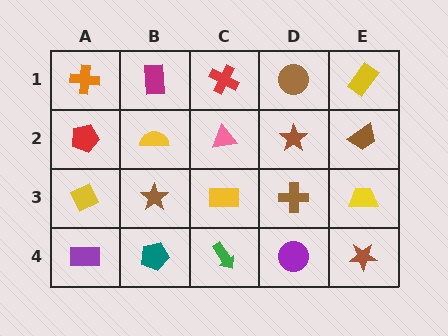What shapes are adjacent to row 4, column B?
A brown star (row 3, column B), a purple rectangle (row 4, column A), a green arrow (row 4, column C).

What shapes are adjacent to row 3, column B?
A yellow semicircle (row 2, column B), a teal pentagon (row 4, column B), a yellow diamond (row 3, column A), a yellow rectangle (row 3, column C).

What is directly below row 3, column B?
A teal pentagon.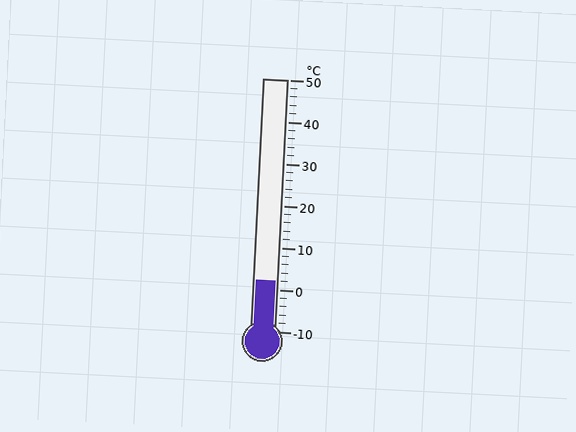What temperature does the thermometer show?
The thermometer shows approximately 2°C.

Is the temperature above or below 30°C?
The temperature is below 30°C.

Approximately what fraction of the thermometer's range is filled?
The thermometer is filled to approximately 20% of its range.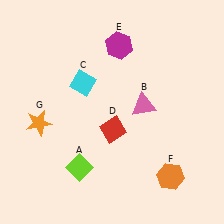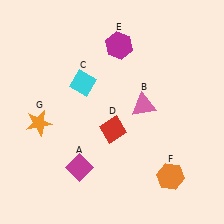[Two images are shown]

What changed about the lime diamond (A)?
In Image 1, A is lime. In Image 2, it changed to magenta.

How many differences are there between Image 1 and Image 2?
There is 1 difference between the two images.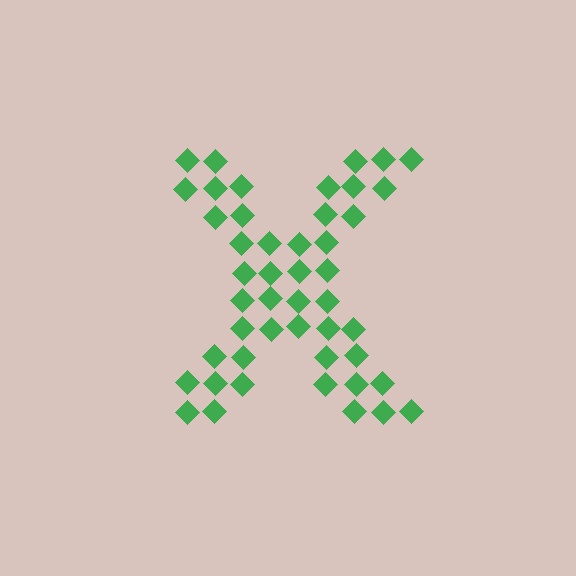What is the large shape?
The large shape is the letter X.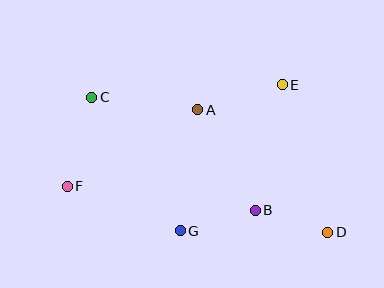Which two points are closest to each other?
Points B and D are closest to each other.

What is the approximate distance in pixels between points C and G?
The distance between C and G is approximately 160 pixels.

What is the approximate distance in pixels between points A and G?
The distance between A and G is approximately 123 pixels.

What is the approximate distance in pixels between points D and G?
The distance between D and G is approximately 148 pixels.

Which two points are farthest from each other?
Points C and D are farthest from each other.